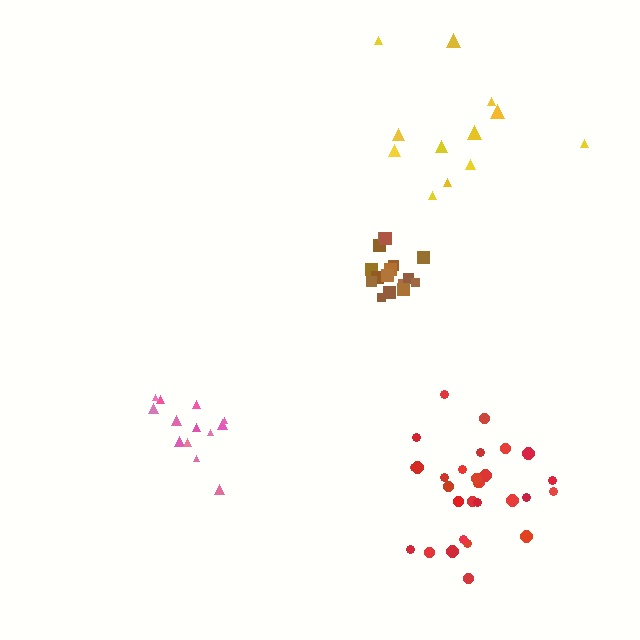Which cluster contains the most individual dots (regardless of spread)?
Red (30).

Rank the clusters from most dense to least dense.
brown, pink, red, yellow.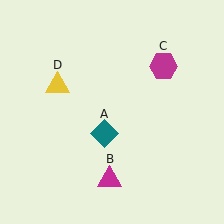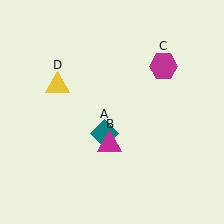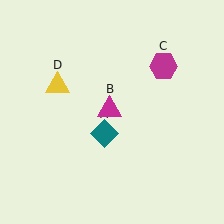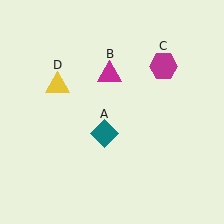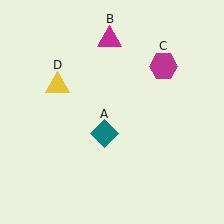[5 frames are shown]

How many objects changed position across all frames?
1 object changed position: magenta triangle (object B).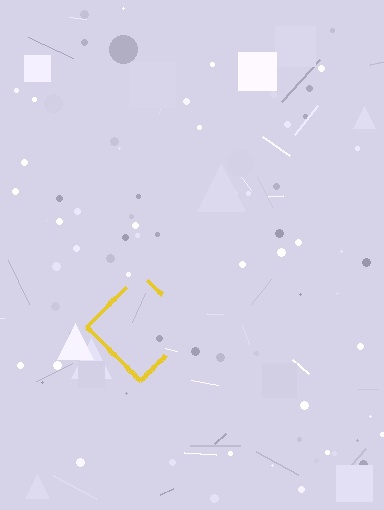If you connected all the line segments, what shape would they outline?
They would outline a diamond.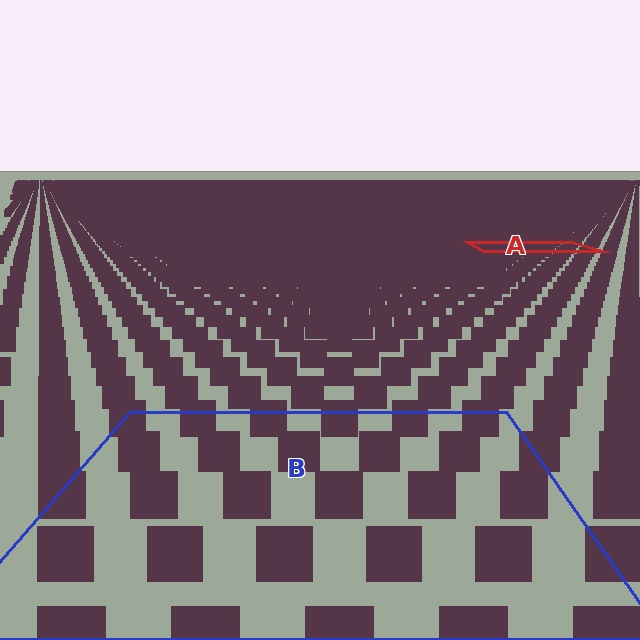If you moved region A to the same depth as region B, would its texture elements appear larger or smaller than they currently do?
They would appear larger. At a closer depth, the same texture elements are projected at a bigger on-screen size.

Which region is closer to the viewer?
Region B is closer. The texture elements there are larger and more spread out.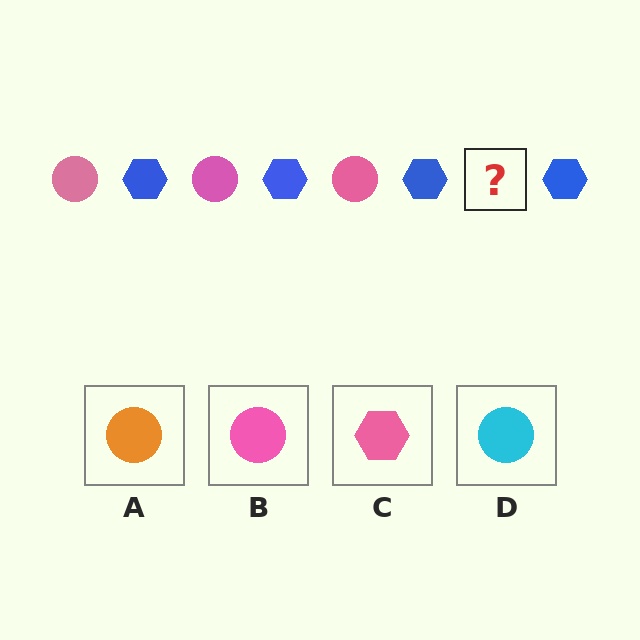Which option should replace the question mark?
Option B.